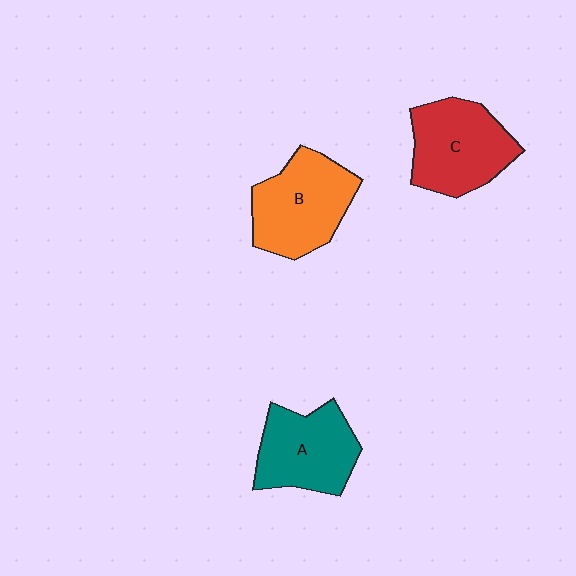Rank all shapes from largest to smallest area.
From largest to smallest: B (orange), C (red), A (teal).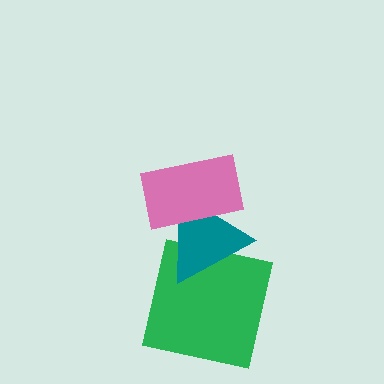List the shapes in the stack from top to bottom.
From top to bottom: the pink rectangle, the teal triangle, the green square.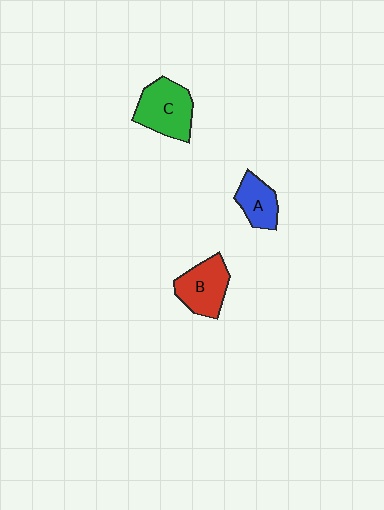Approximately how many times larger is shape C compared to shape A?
Approximately 1.6 times.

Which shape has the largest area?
Shape C (green).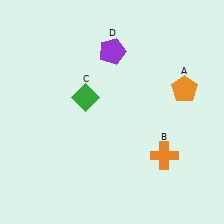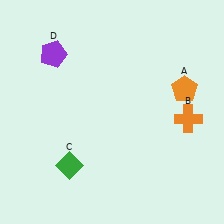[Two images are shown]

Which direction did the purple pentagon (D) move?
The purple pentagon (D) moved left.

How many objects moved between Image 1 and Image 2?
3 objects moved between the two images.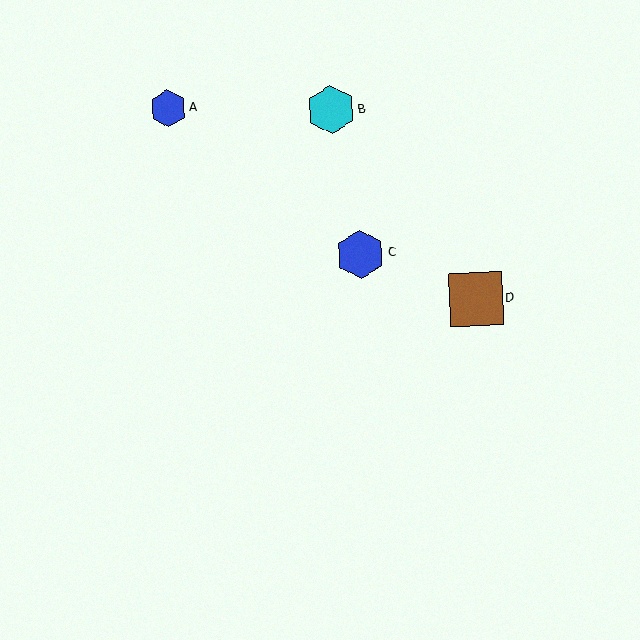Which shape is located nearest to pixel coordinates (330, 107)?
The cyan hexagon (labeled B) at (331, 110) is nearest to that location.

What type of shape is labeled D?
Shape D is a brown square.